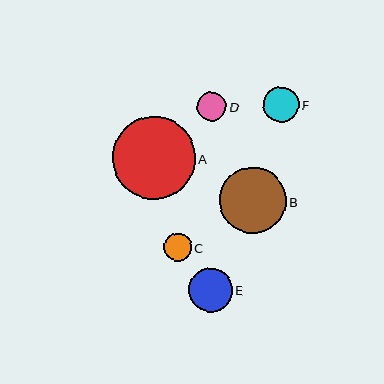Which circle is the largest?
Circle A is the largest with a size of approximately 83 pixels.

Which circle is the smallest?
Circle C is the smallest with a size of approximately 28 pixels.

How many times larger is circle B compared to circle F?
Circle B is approximately 1.9 times the size of circle F.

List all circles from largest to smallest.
From largest to smallest: A, B, E, F, D, C.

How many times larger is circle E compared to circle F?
Circle E is approximately 1.2 times the size of circle F.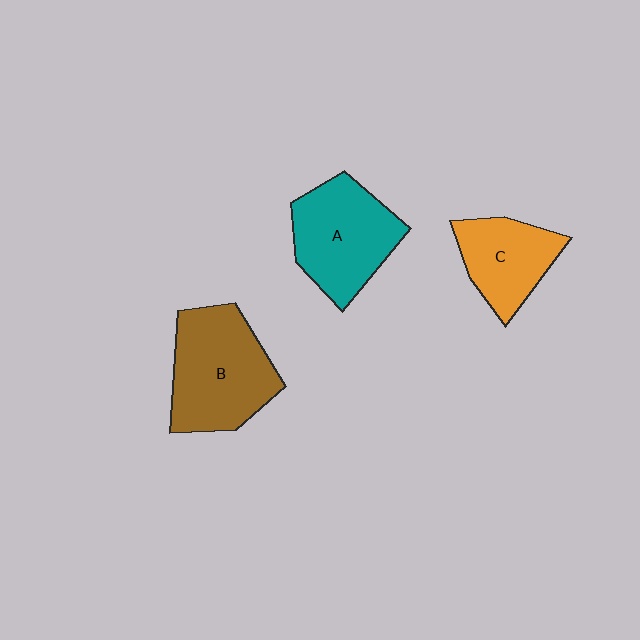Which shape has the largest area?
Shape B (brown).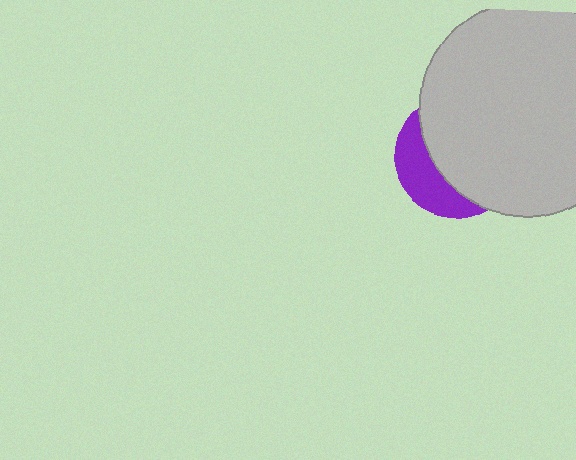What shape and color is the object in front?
The object in front is a light gray circle.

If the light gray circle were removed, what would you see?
You would see the complete purple circle.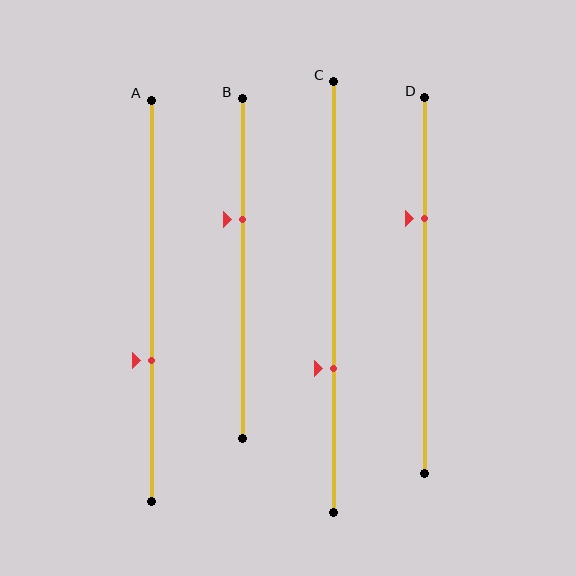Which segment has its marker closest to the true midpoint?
Segment B has its marker closest to the true midpoint.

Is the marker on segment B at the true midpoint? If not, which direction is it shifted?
No, the marker on segment B is shifted upward by about 14% of the segment length.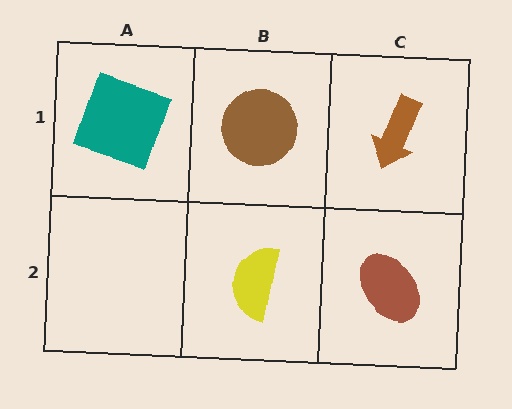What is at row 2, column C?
A brown ellipse.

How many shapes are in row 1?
3 shapes.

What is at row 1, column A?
A teal square.